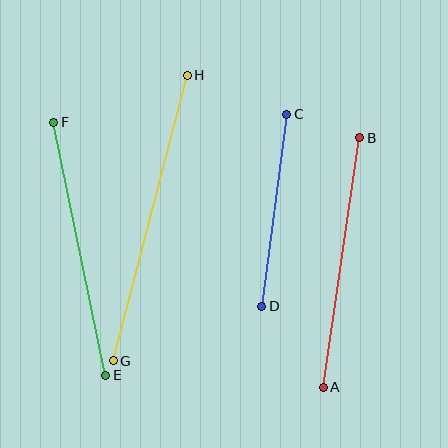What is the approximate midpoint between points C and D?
The midpoint is at approximately (274, 210) pixels.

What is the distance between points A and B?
The distance is approximately 252 pixels.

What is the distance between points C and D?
The distance is approximately 194 pixels.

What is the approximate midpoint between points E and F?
The midpoint is at approximately (80, 249) pixels.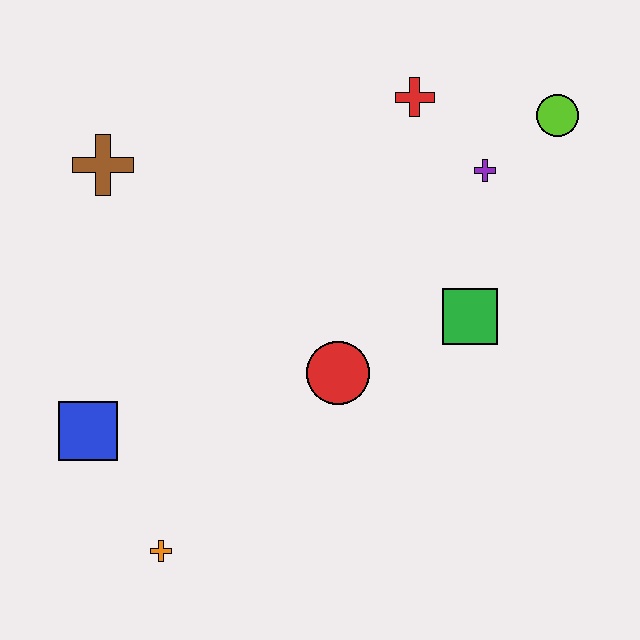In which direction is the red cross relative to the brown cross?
The red cross is to the right of the brown cross.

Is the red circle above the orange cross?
Yes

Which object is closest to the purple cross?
The lime circle is closest to the purple cross.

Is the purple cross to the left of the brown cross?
No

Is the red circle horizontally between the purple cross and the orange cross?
Yes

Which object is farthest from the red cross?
The orange cross is farthest from the red cross.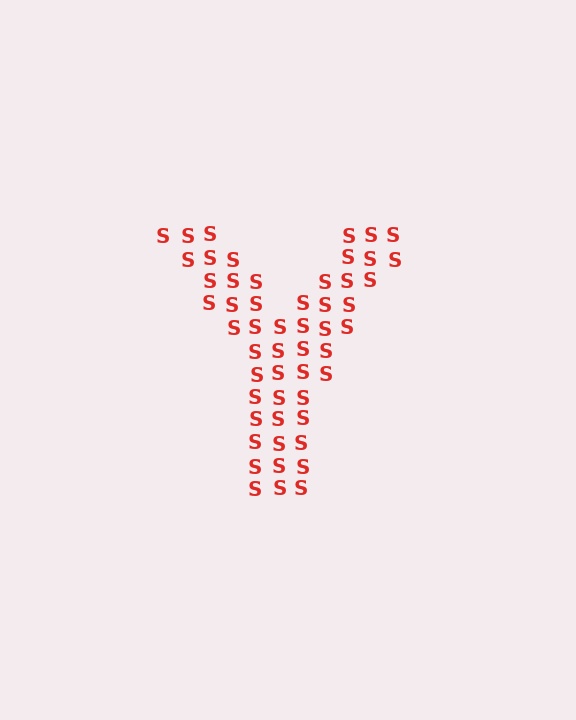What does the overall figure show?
The overall figure shows the letter Y.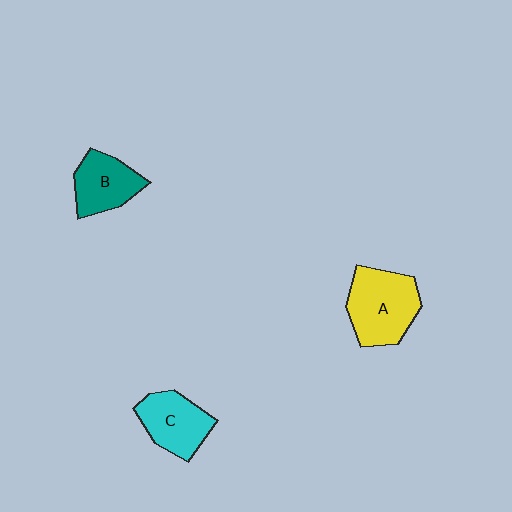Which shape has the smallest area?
Shape B (teal).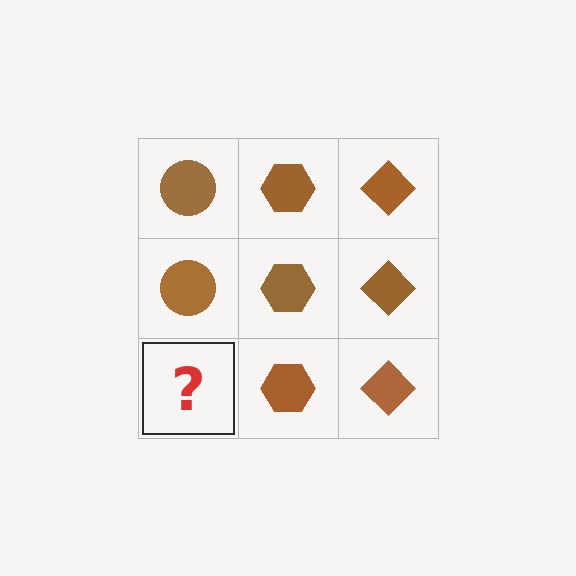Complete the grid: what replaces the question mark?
The question mark should be replaced with a brown circle.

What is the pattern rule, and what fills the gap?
The rule is that each column has a consistent shape. The gap should be filled with a brown circle.